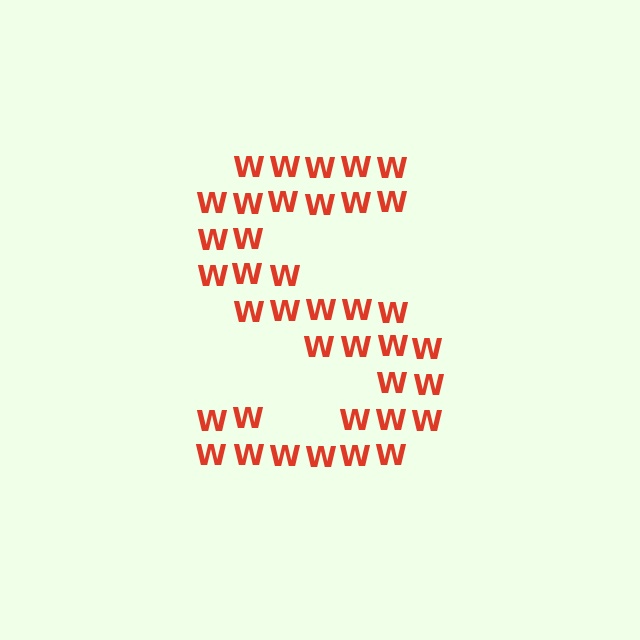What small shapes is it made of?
It is made of small letter W's.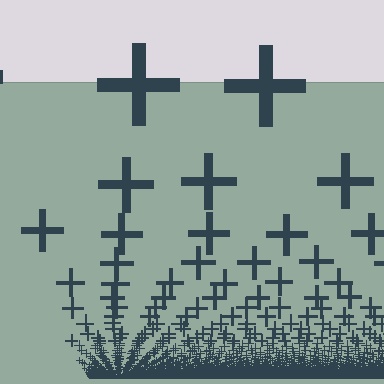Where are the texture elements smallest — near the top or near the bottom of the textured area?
Near the bottom.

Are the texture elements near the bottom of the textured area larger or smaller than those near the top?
Smaller. The gradient is inverted — elements near the bottom are smaller and denser.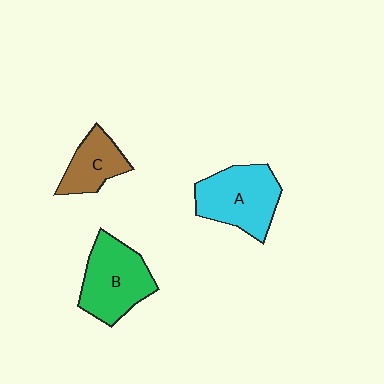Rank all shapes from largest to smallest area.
From largest to smallest: A (cyan), B (green), C (brown).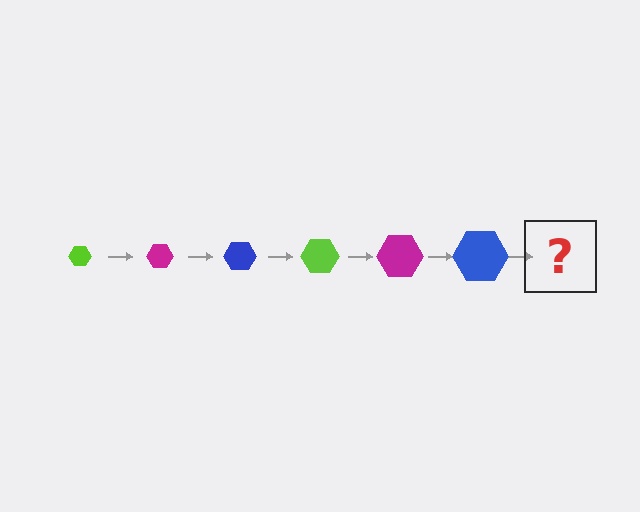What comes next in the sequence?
The next element should be a lime hexagon, larger than the previous one.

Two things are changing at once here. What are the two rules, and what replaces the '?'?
The two rules are that the hexagon grows larger each step and the color cycles through lime, magenta, and blue. The '?' should be a lime hexagon, larger than the previous one.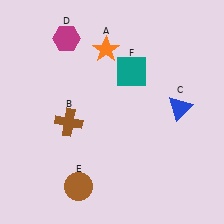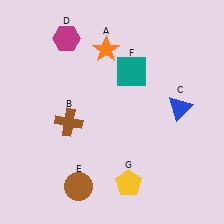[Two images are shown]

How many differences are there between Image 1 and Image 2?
There is 1 difference between the two images.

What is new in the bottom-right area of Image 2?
A yellow pentagon (G) was added in the bottom-right area of Image 2.